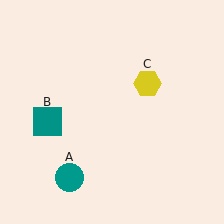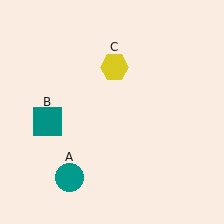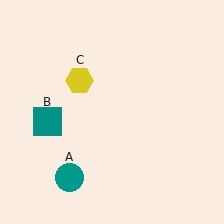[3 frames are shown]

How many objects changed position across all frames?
1 object changed position: yellow hexagon (object C).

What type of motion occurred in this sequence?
The yellow hexagon (object C) rotated counterclockwise around the center of the scene.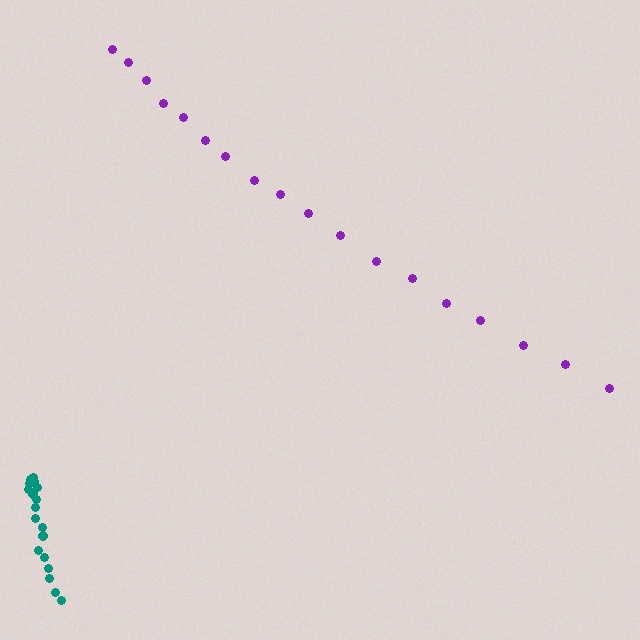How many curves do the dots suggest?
There are 2 distinct paths.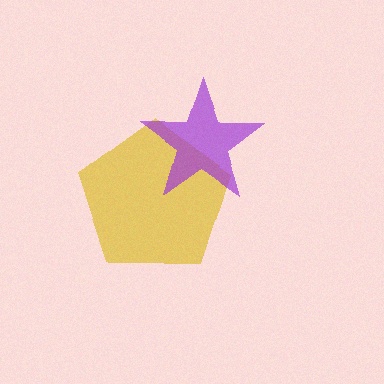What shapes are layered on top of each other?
The layered shapes are: a yellow pentagon, a purple star.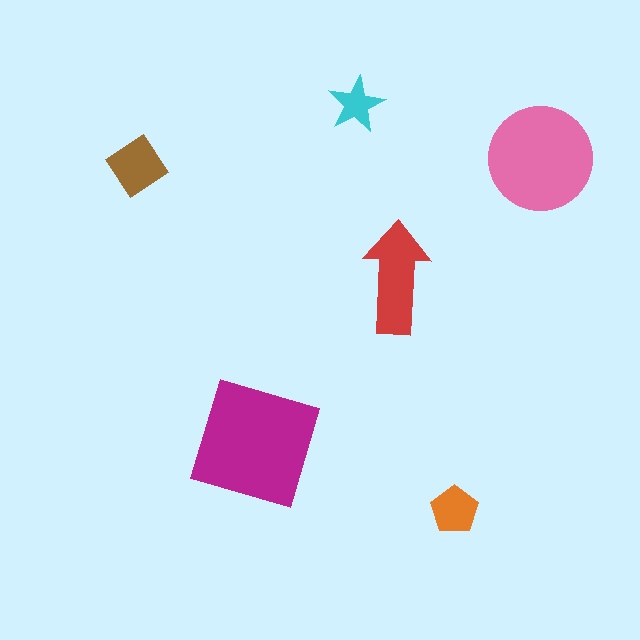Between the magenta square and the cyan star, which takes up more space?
The magenta square.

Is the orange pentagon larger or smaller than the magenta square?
Smaller.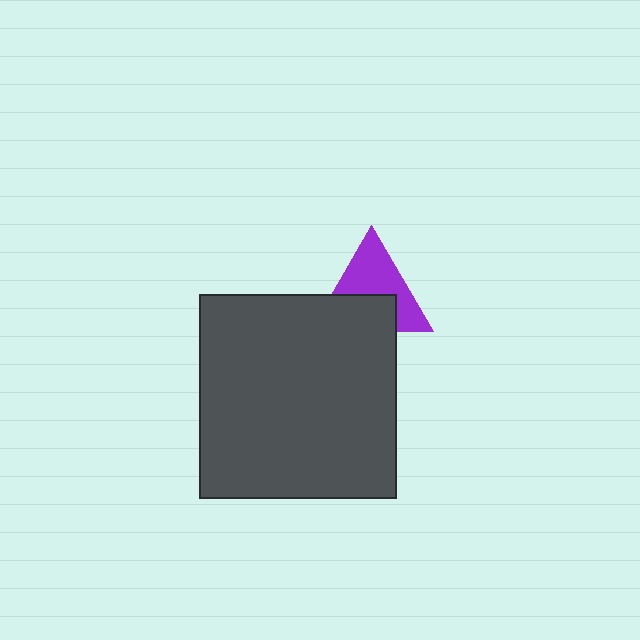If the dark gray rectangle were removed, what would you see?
You would see the complete purple triangle.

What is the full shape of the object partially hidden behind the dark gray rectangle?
The partially hidden object is a purple triangle.